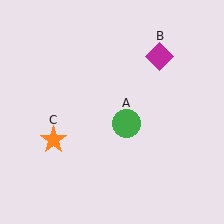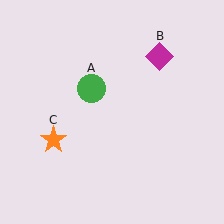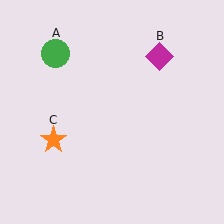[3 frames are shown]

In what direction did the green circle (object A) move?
The green circle (object A) moved up and to the left.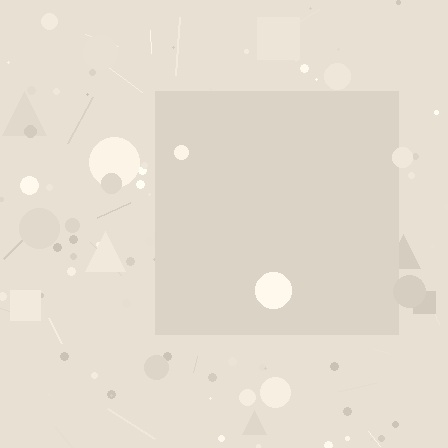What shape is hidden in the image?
A square is hidden in the image.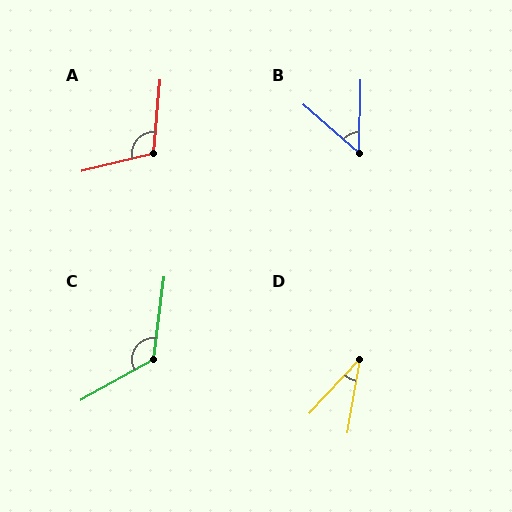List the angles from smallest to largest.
D (33°), B (50°), A (109°), C (126°).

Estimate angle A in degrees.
Approximately 109 degrees.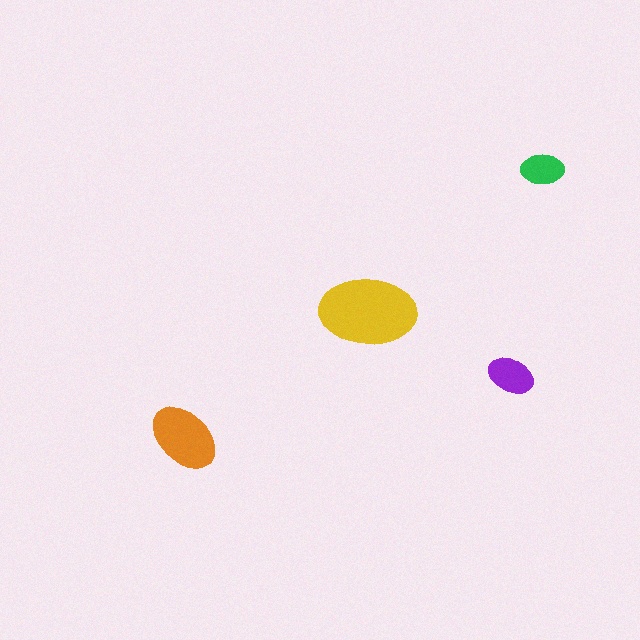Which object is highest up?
The green ellipse is topmost.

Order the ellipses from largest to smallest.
the yellow one, the orange one, the purple one, the green one.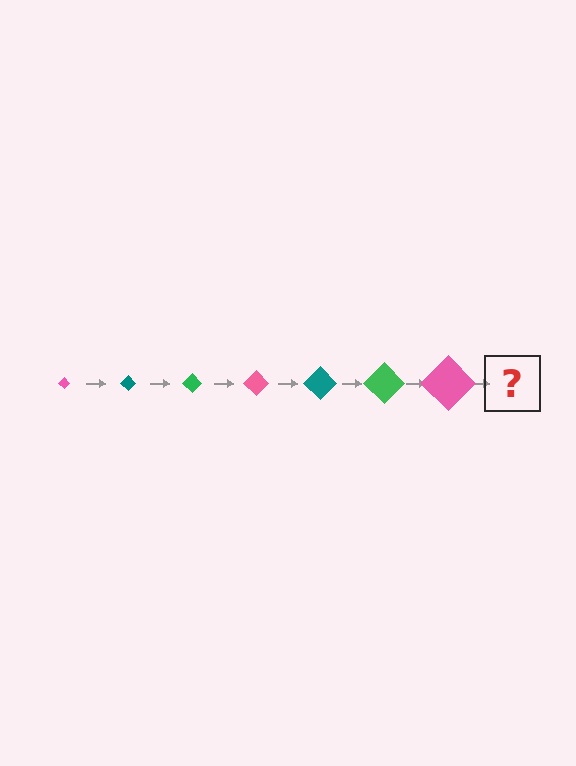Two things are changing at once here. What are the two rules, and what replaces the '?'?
The two rules are that the diamond grows larger each step and the color cycles through pink, teal, and green. The '?' should be a teal diamond, larger than the previous one.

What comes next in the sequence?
The next element should be a teal diamond, larger than the previous one.